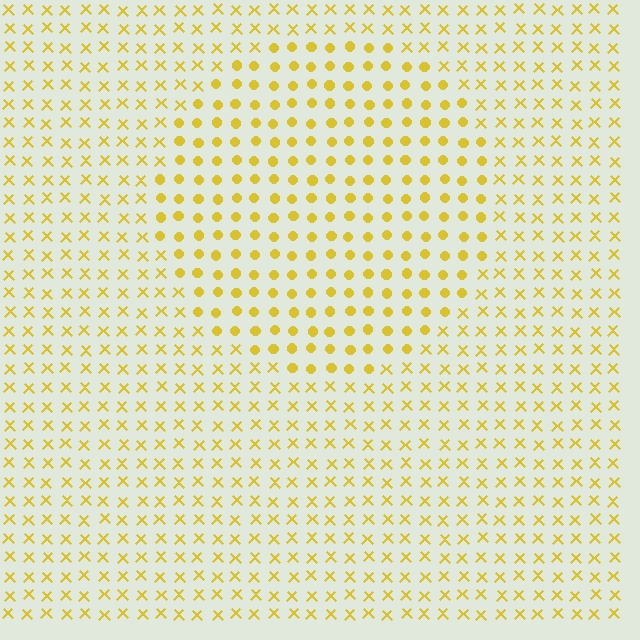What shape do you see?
I see a circle.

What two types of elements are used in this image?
The image uses circles inside the circle region and X marks outside it.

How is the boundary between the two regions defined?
The boundary is defined by a change in element shape: circles inside vs. X marks outside. All elements share the same color and spacing.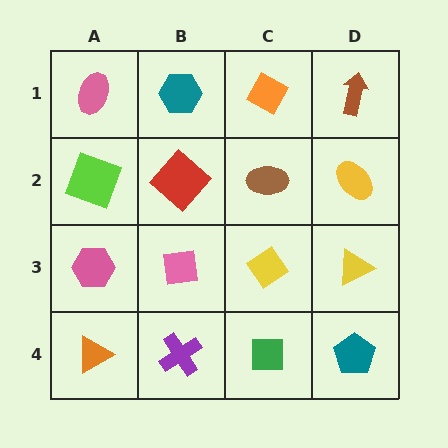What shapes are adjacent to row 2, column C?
An orange diamond (row 1, column C), a yellow diamond (row 3, column C), a red diamond (row 2, column B), a yellow ellipse (row 2, column D).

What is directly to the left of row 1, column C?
A teal hexagon.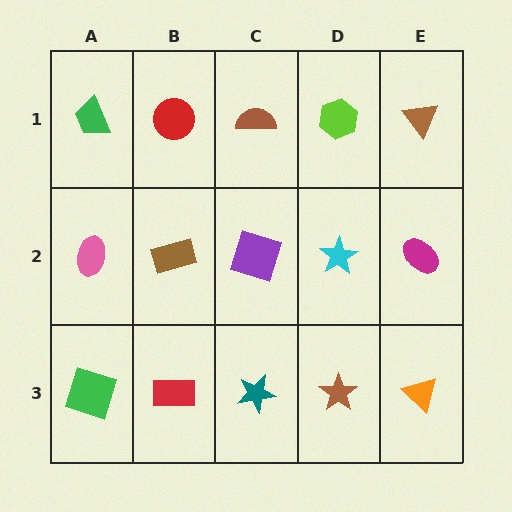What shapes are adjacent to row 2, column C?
A brown semicircle (row 1, column C), a teal star (row 3, column C), a brown rectangle (row 2, column B), a cyan star (row 2, column D).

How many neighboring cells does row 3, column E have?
2.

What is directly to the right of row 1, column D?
A brown triangle.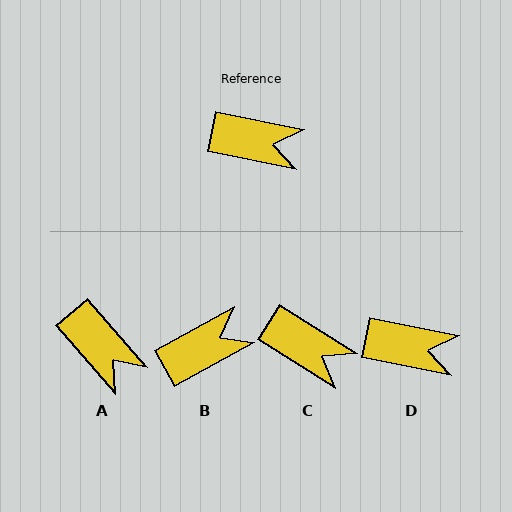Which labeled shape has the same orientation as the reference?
D.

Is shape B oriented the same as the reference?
No, it is off by about 40 degrees.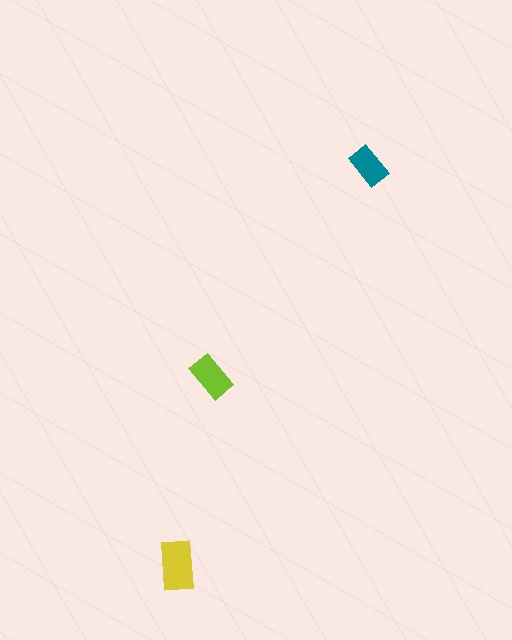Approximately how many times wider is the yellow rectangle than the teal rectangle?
About 1.5 times wider.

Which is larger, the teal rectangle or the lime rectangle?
The lime one.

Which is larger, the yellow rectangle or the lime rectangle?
The yellow one.